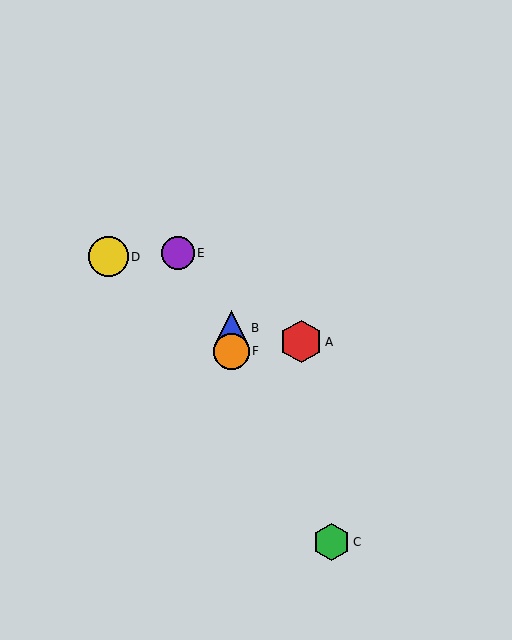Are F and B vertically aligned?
Yes, both are at x≈231.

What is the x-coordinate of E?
Object E is at x≈178.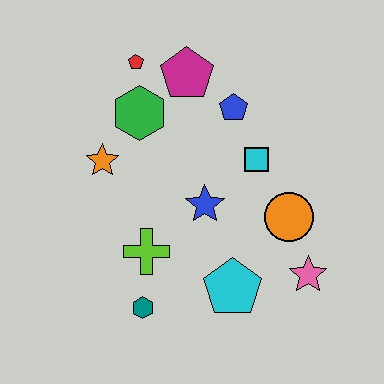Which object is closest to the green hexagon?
The red pentagon is closest to the green hexagon.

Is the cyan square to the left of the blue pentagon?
No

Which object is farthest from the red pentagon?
The pink star is farthest from the red pentagon.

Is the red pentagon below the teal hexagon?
No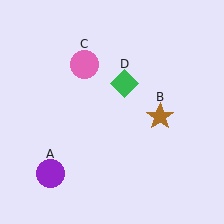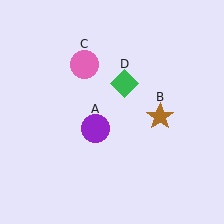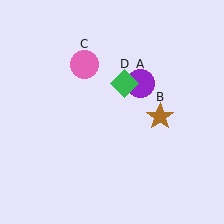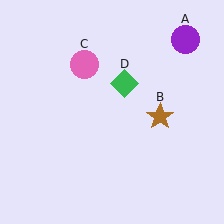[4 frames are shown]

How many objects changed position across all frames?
1 object changed position: purple circle (object A).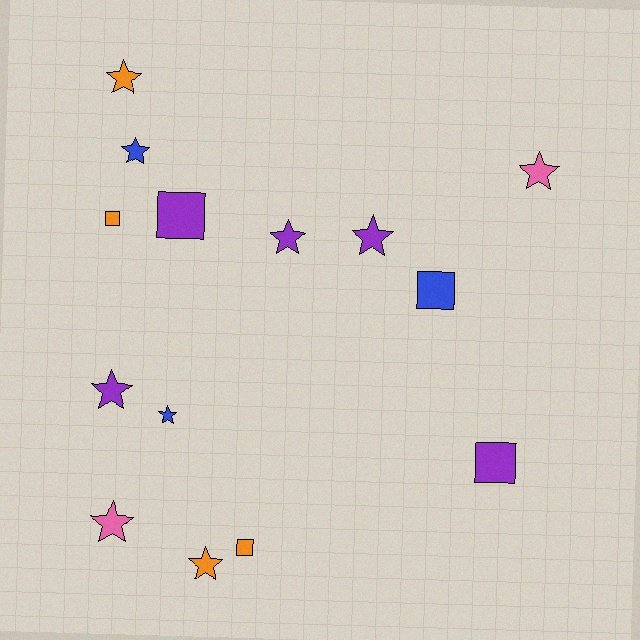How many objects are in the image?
There are 14 objects.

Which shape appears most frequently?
Star, with 9 objects.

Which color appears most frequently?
Purple, with 5 objects.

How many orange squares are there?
There are 2 orange squares.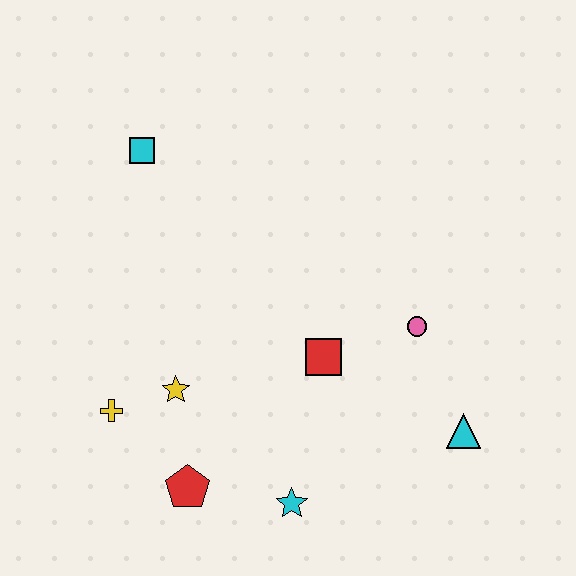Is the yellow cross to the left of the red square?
Yes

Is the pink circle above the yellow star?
Yes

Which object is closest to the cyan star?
The red pentagon is closest to the cyan star.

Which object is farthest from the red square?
The cyan square is farthest from the red square.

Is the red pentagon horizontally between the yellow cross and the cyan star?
Yes